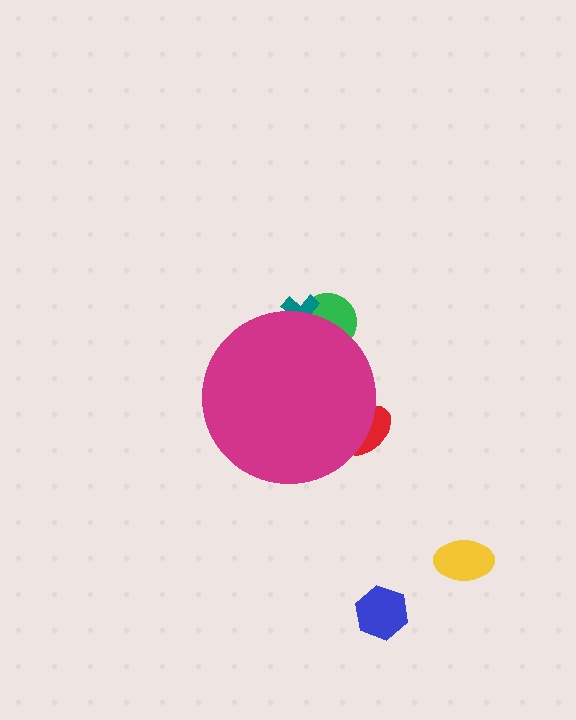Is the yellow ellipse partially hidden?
No, the yellow ellipse is fully visible.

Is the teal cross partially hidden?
Yes, the teal cross is partially hidden behind the magenta circle.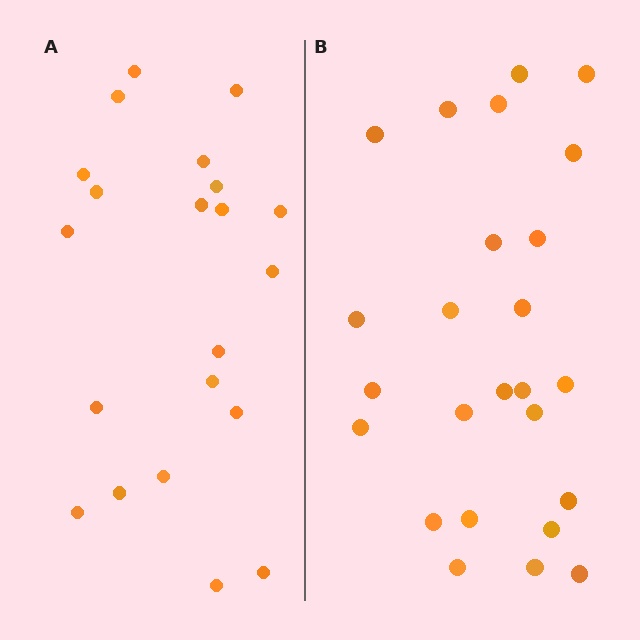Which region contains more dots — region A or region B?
Region B (the right region) has more dots.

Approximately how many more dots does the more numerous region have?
Region B has about 4 more dots than region A.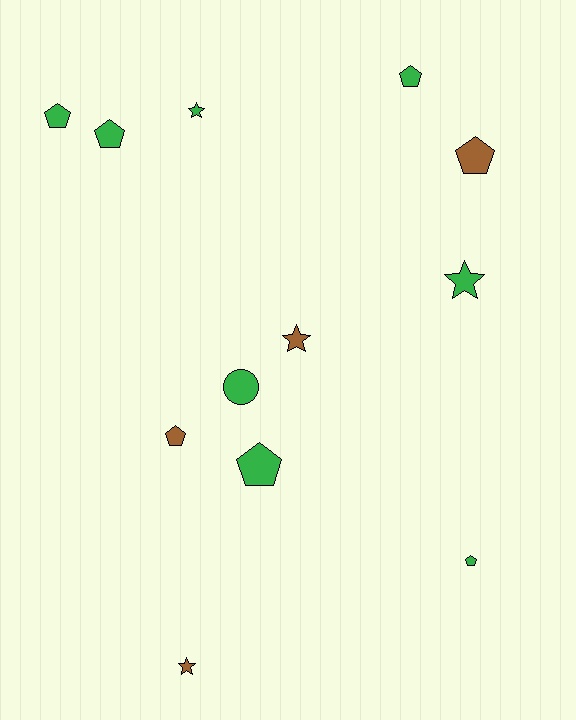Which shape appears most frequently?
Pentagon, with 7 objects.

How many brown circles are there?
There are no brown circles.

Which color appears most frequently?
Green, with 8 objects.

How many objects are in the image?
There are 12 objects.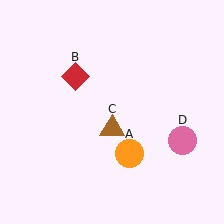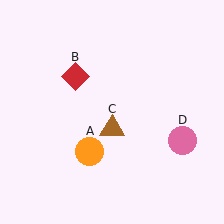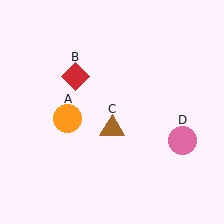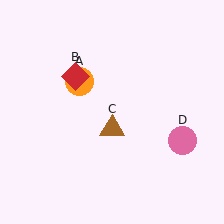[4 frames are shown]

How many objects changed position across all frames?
1 object changed position: orange circle (object A).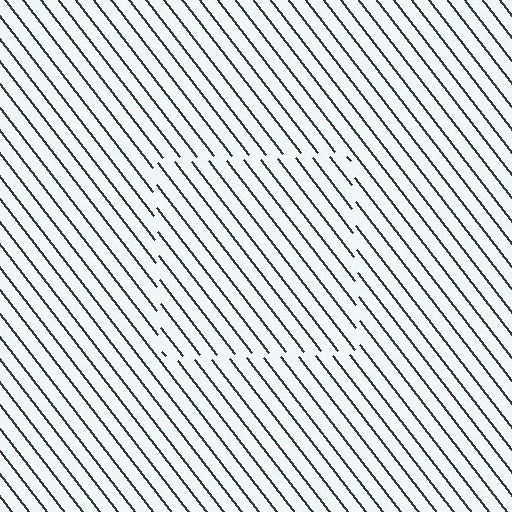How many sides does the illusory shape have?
4 sides — the line-ends trace a square.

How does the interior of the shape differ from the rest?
The interior of the shape contains the same grating, shifted by half a period — the contour is defined by the phase discontinuity where line-ends from the inner and outer gratings abut.